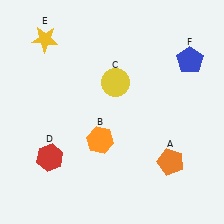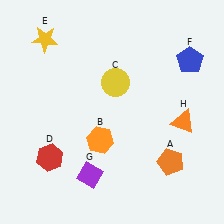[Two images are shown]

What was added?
A purple diamond (G), an orange triangle (H) were added in Image 2.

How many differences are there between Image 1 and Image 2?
There are 2 differences between the two images.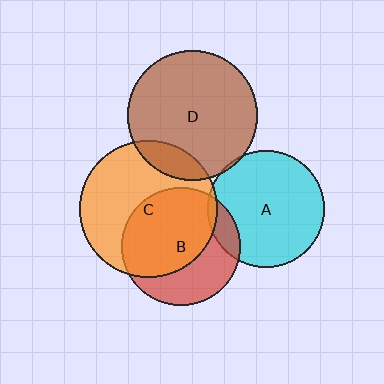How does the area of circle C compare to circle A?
Approximately 1.4 times.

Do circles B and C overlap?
Yes.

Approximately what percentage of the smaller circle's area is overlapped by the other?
Approximately 60%.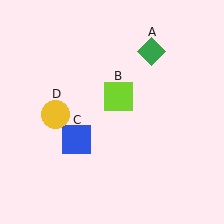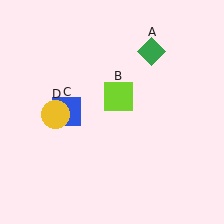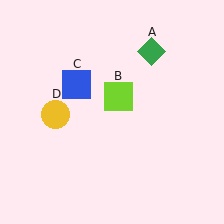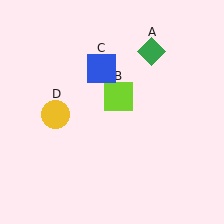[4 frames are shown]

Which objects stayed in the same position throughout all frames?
Green diamond (object A) and lime square (object B) and yellow circle (object D) remained stationary.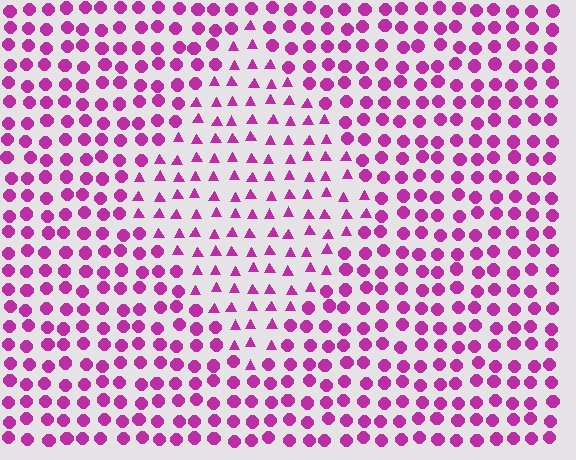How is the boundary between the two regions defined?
The boundary is defined by a change in element shape: triangles inside vs. circles outside. All elements share the same color and spacing.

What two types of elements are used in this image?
The image uses triangles inside the diamond region and circles outside it.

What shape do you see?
I see a diamond.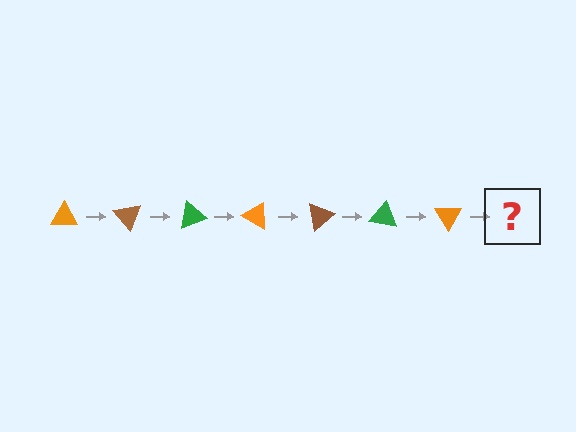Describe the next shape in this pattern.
It should be a brown triangle, rotated 350 degrees from the start.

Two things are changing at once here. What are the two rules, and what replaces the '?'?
The two rules are that it rotates 50 degrees each step and the color cycles through orange, brown, and green. The '?' should be a brown triangle, rotated 350 degrees from the start.